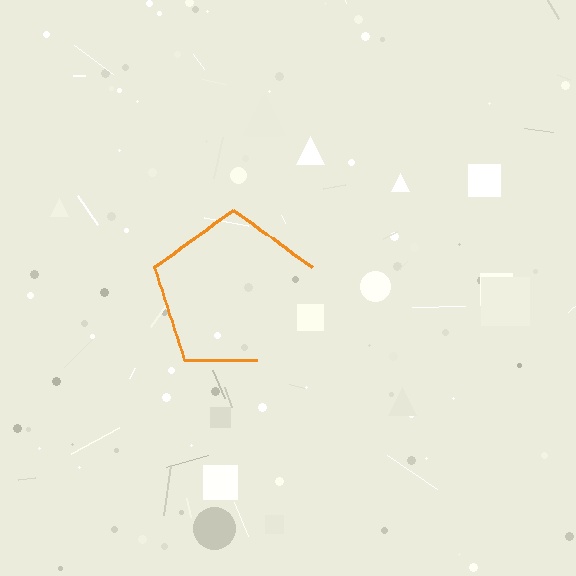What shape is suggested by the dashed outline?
The dashed outline suggests a pentagon.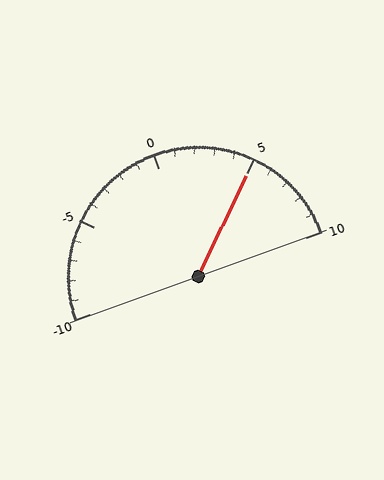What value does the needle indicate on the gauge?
The needle indicates approximately 5.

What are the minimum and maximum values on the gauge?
The gauge ranges from -10 to 10.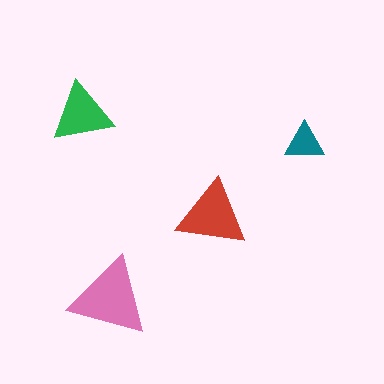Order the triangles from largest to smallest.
the pink one, the red one, the green one, the teal one.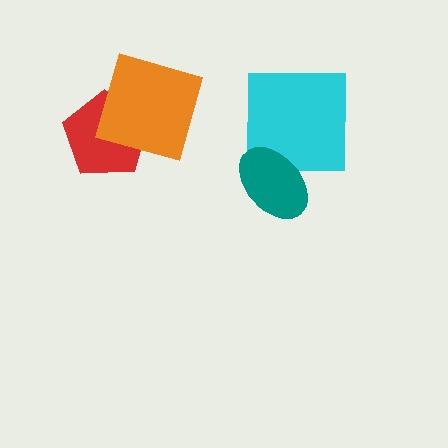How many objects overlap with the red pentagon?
1 object overlaps with the red pentagon.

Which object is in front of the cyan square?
The teal ellipse is in front of the cyan square.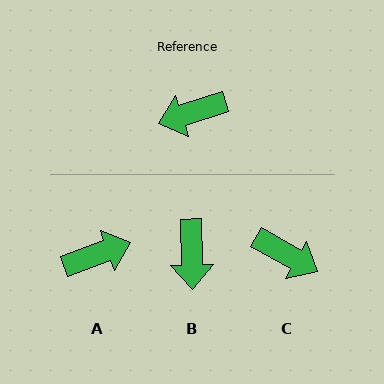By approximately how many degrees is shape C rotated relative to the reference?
Approximately 132 degrees counter-clockwise.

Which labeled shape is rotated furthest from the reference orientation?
A, about 179 degrees away.